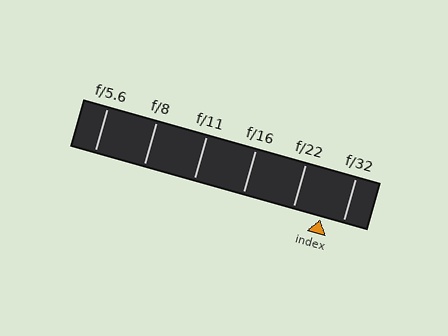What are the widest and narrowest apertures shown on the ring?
The widest aperture shown is f/5.6 and the narrowest is f/32.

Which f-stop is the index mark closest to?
The index mark is closest to f/32.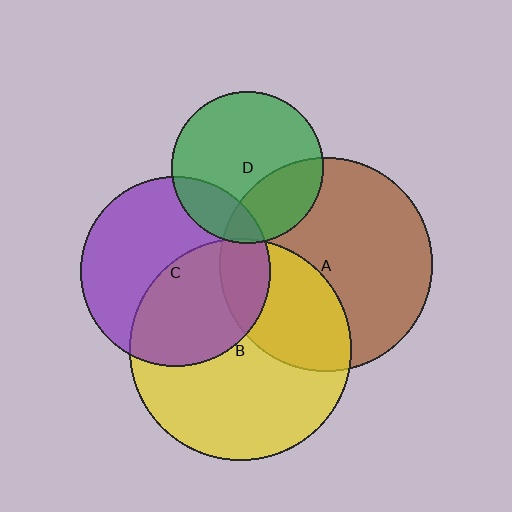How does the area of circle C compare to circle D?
Approximately 1.6 times.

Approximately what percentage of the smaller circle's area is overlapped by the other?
Approximately 35%.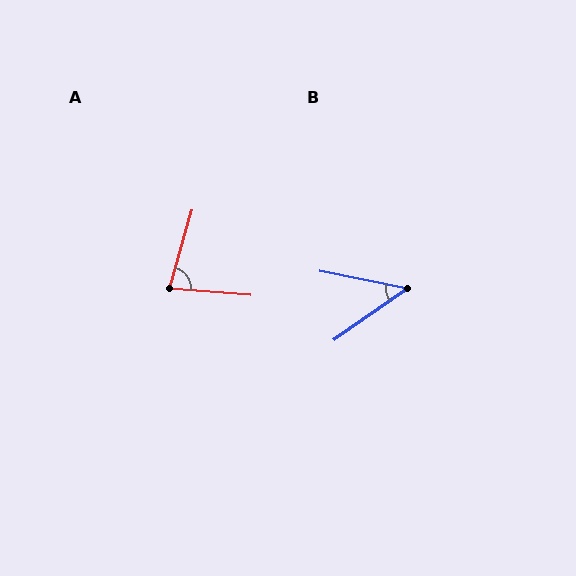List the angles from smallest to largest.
B (47°), A (78°).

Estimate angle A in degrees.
Approximately 78 degrees.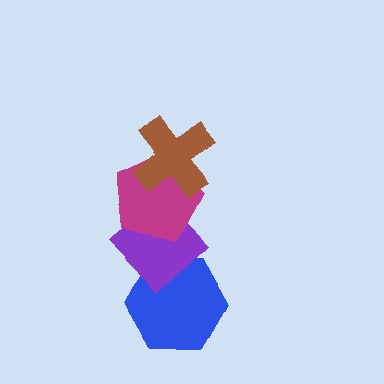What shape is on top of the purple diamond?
The magenta pentagon is on top of the purple diamond.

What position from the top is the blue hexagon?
The blue hexagon is 4th from the top.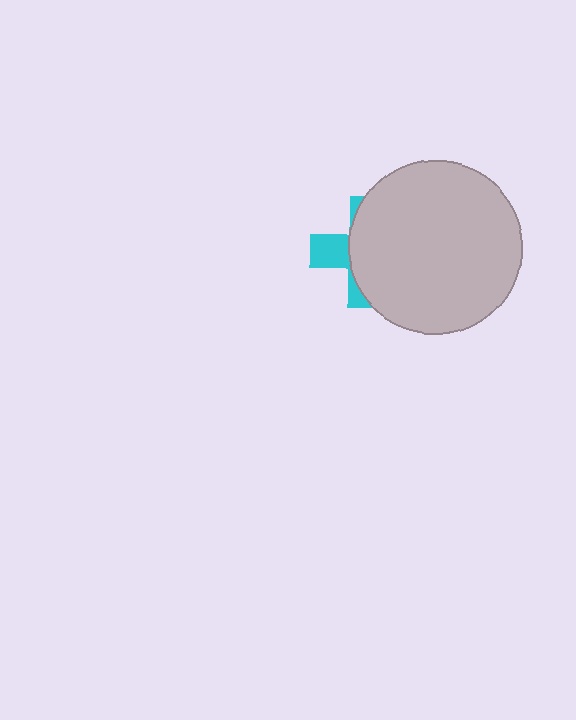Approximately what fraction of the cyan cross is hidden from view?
Roughly 69% of the cyan cross is hidden behind the light gray circle.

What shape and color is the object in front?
The object in front is a light gray circle.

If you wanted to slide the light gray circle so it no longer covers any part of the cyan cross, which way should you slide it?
Slide it right — that is the most direct way to separate the two shapes.